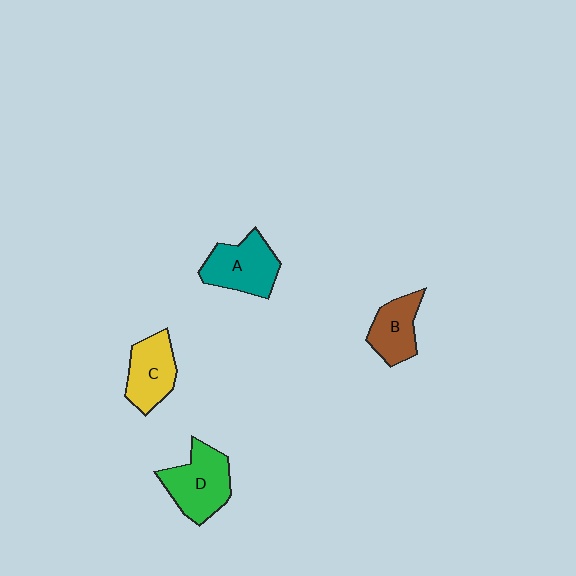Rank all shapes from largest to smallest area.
From largest to smallest: D (green), A (teal), C (yellow), B (brown).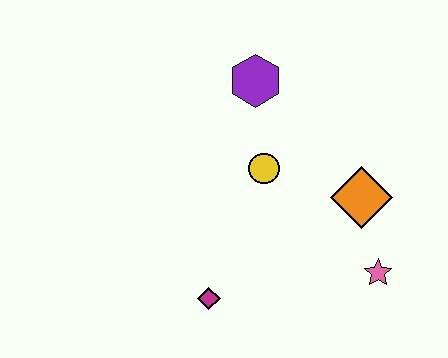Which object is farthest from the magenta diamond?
The purple hexagon is farthest from the magenta diamond.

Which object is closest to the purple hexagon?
The yellow circle is closest to the purple hexagon.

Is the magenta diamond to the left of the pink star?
Yes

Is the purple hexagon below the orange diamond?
No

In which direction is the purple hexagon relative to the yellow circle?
The purple hexagon is above the yellow circle.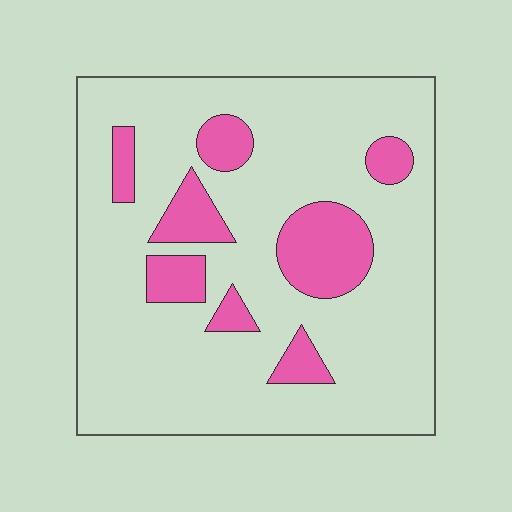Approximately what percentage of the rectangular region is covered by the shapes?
Approximately 20%.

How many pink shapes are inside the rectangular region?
8.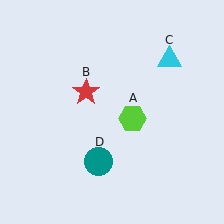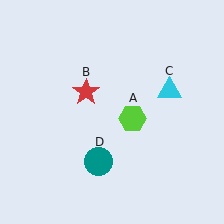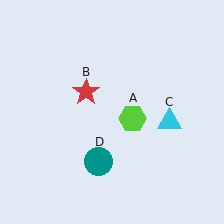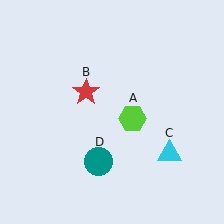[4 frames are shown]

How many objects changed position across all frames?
1 object changed position: cyan triangle (object C).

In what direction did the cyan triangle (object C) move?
The cyan triangle (object C) moved down.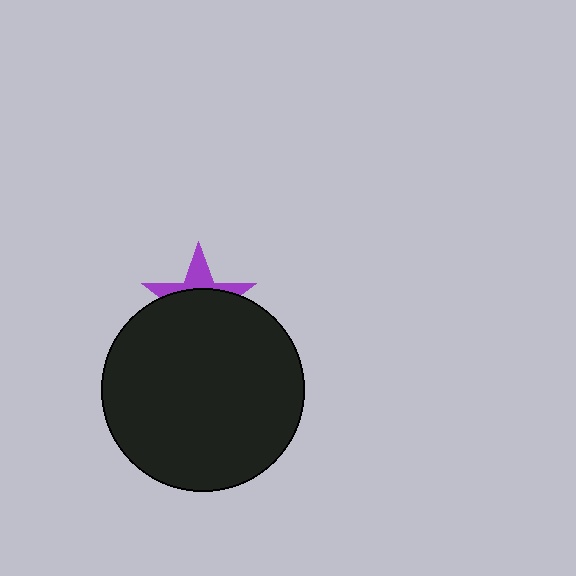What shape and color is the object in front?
The object in front is a black circle.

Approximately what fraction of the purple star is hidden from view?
Roughly 66% of the purple star is hidden behind the black circle.